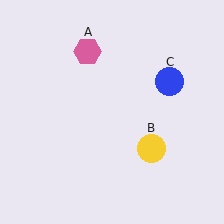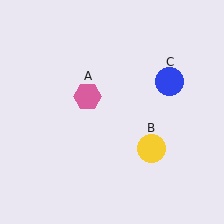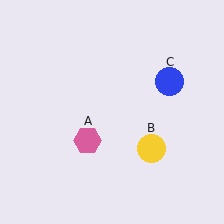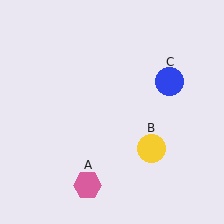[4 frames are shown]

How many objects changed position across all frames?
1 object changed position: pink hexagon (object A).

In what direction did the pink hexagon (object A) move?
The pink hexagon (object A) moved down.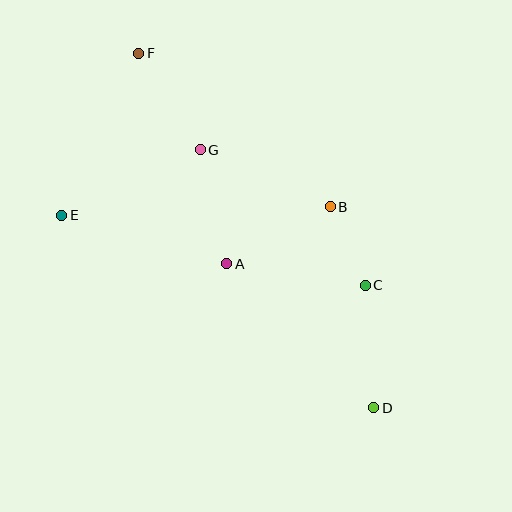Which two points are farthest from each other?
Points D and F are farthest from each other.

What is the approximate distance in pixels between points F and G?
The distance between F and G is approximately 115 pixels.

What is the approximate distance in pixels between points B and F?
The distance between B and F is approximately 245 pixels.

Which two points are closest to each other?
Points B and C are closest to each other.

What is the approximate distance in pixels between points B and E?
The distance between B and E is approximately 268 pixels.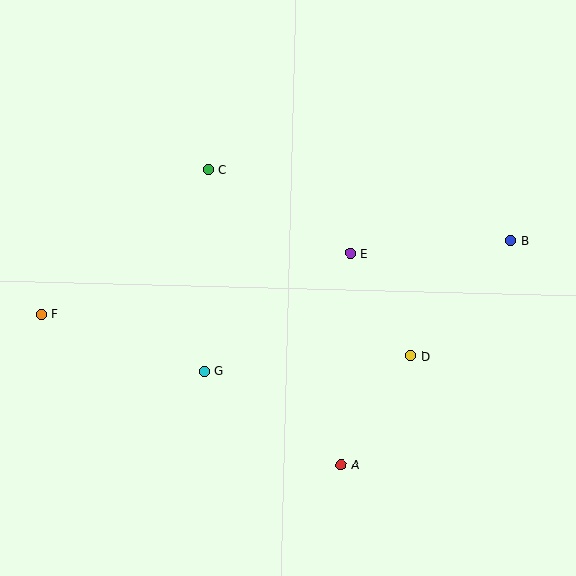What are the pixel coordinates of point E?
Point E is at (350, 253).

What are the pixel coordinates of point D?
Point D is at (411, 356).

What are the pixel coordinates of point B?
Point B is at (511, 240).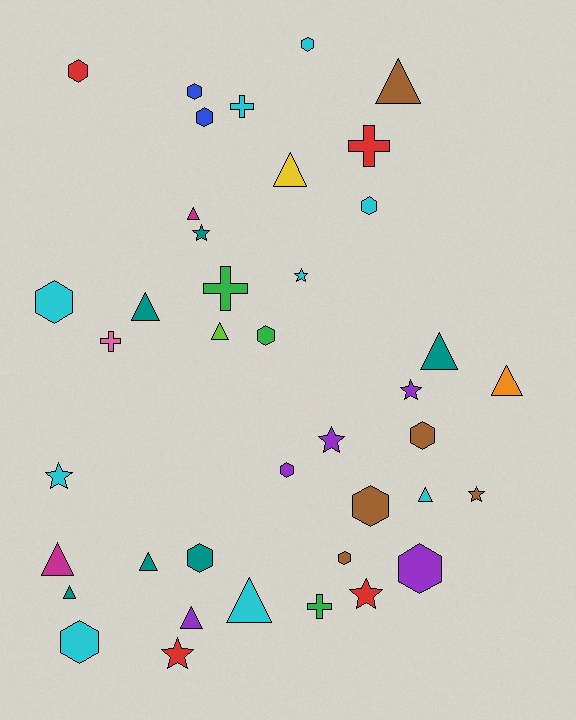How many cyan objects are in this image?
There are 9 cyan objects.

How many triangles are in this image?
There are 13 triangles.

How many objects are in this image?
There are 40 objects.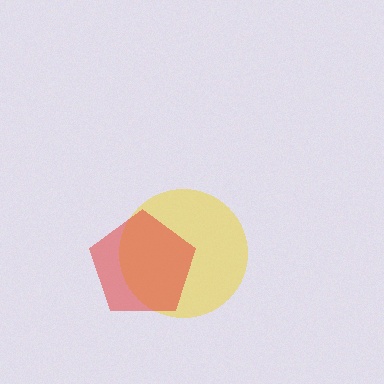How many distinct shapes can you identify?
There are 2 distinct shapes: a yellow circle, a red pentagon.